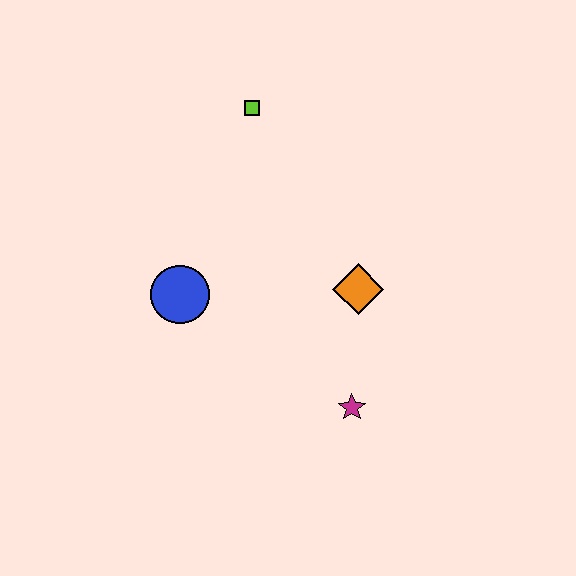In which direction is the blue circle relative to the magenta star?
The blue circle is to the left of the magenta star.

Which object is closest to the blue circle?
The orange diamond is closest to the blue circle.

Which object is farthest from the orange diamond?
The lime square is farthest from the orange diamond.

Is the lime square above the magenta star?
Yes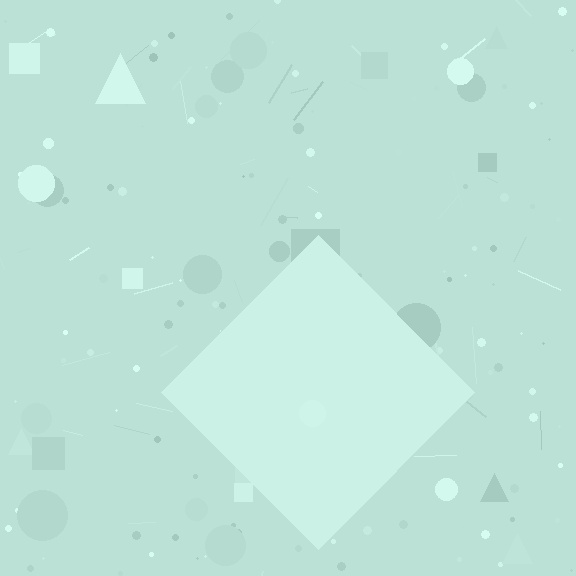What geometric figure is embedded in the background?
A diamond is embedded in the background.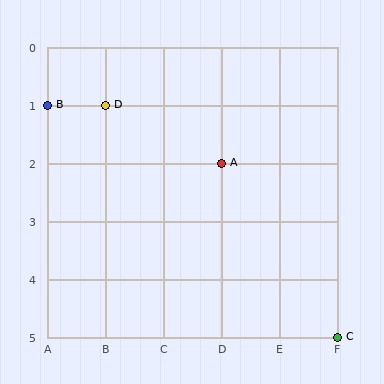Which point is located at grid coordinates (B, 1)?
Point D is at (B, 1).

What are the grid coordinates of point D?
Point D is at grid coordinates (B, 1).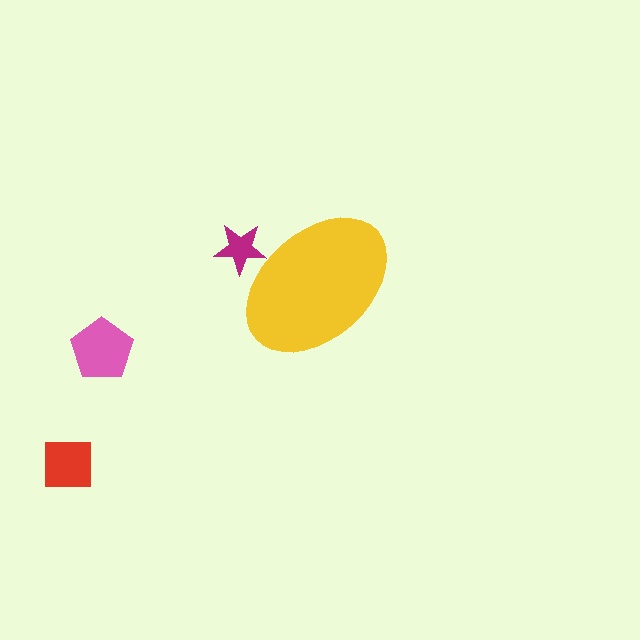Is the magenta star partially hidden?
Yes, the magenta star is partially hidden behind the yellow ellipse.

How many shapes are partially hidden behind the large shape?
1 shape is partially hidden.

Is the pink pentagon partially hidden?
No, the pink pentagon is fully visible.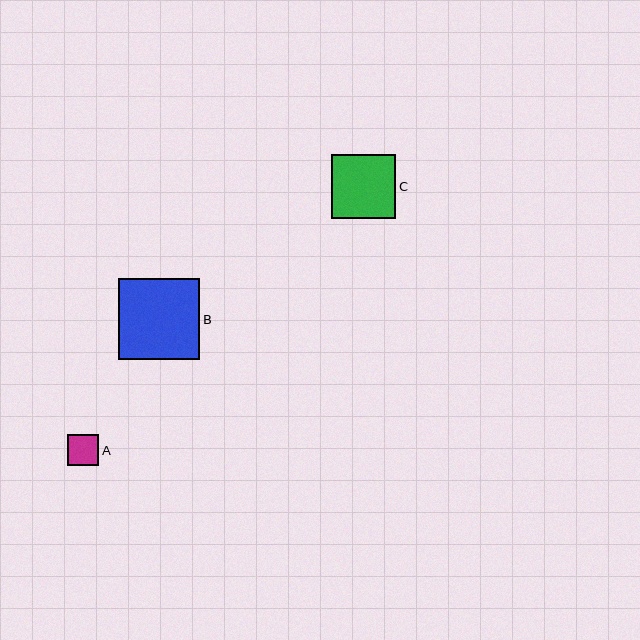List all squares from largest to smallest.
From largest to smallest: B, C, A.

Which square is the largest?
Square B is the largest with a size of approximately 81 pixels.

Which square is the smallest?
Square A is the smallest with a size of approximately 32 pixels.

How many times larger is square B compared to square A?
Square B is approximately 2.6 times the size of square A.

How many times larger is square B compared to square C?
Square B is approximately 1.3 times the size of square C.